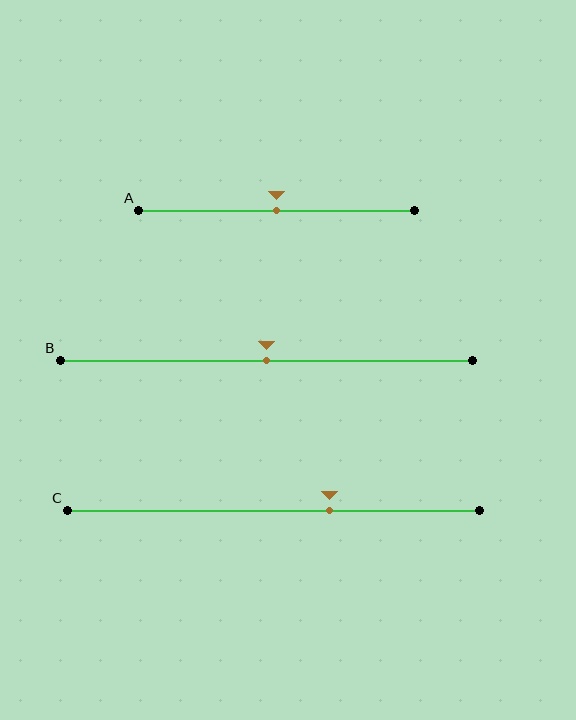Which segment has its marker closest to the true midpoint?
Segment A has its marker closest to the true midpoint.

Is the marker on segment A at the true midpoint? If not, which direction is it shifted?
Yes, the marker on segment A is at the true midpoint.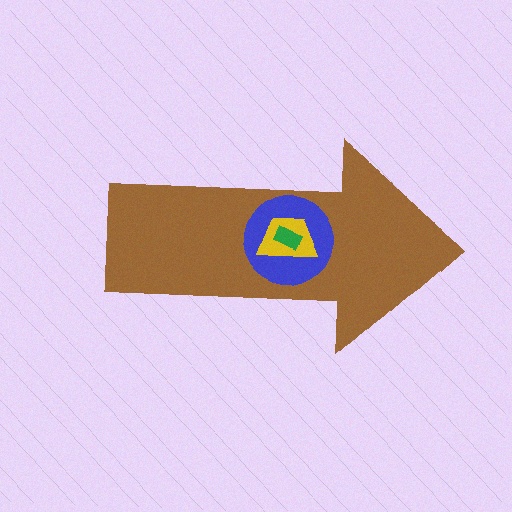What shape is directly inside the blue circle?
The yellow trapezoid.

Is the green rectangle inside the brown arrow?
Yes.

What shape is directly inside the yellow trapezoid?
The green rectangle.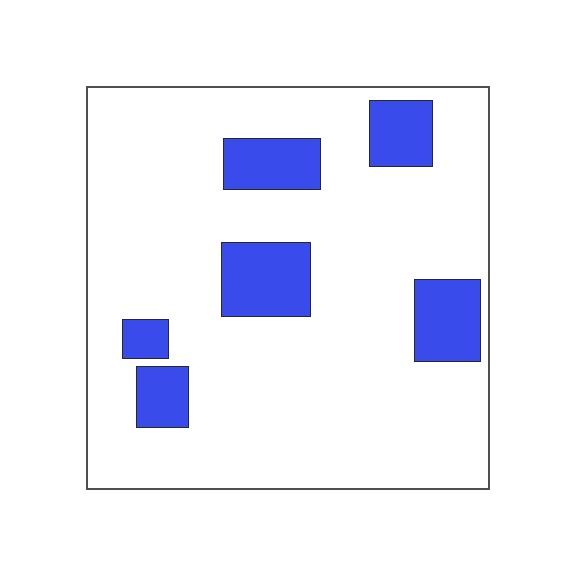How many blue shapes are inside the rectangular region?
6.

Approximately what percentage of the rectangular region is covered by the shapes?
Approximately 15%.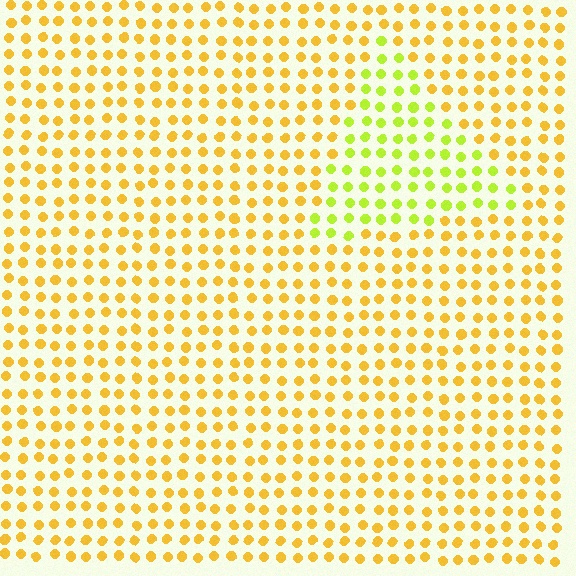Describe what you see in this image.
The image is filled with small yellow elements in a uniform arrangement. A triangle-shaped region is visible where the elements are tinted to a slightly different hue, forming a subtle color boundary.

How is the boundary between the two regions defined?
The boundary is defined purely by a slight shift in hue (about 36 degrees). Spacing, size, and orientation are identical on both sides.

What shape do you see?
I see a triangle.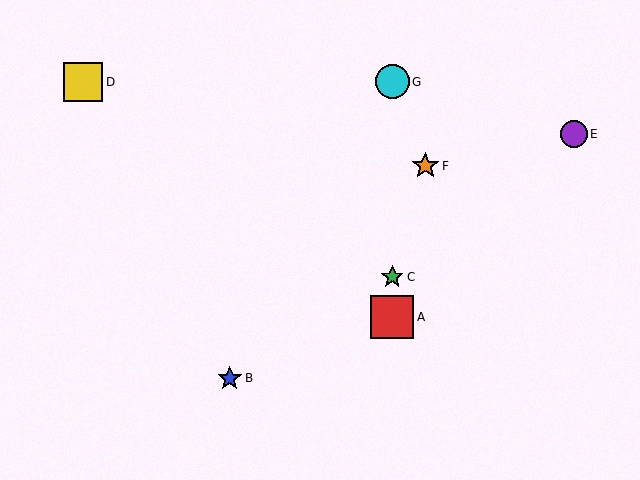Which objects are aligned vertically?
Objects A, C, G are aligned vertically.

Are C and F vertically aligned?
No, C is at x≈392 and F is at x≈425.